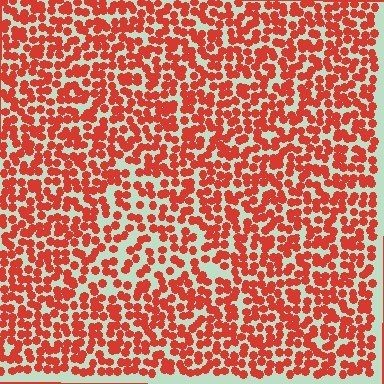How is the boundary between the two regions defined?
The boundary is defined by a change in element density (approximately 1.6x ratio). All elements are the same color, size, and shape.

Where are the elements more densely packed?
The elements are more densely packed outside the triangle boundary.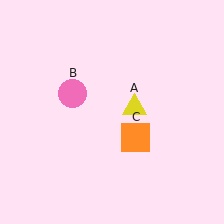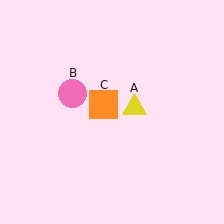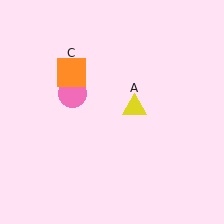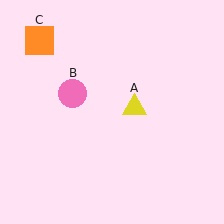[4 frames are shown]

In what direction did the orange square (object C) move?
The orange square (object C) moved up and to the left.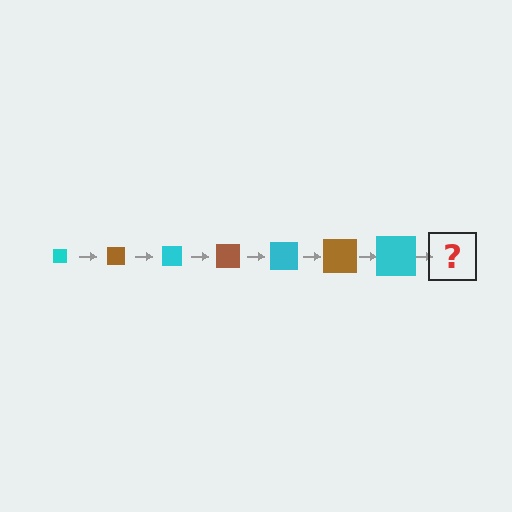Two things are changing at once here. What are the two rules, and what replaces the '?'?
The two rules are that the square grows larger each step and the color cycles through cyan and brown. The '?' should be a brown square, larger than the previous one.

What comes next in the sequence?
The next element should be a brown square, larger than the previous one.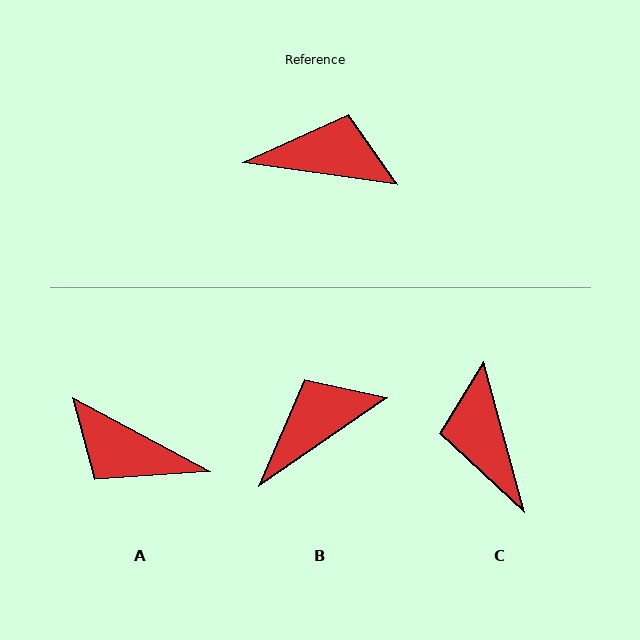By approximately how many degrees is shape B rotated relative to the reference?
Approximately 43 degrees counter-clockwise.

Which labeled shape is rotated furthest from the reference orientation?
A, about 160 degrees away.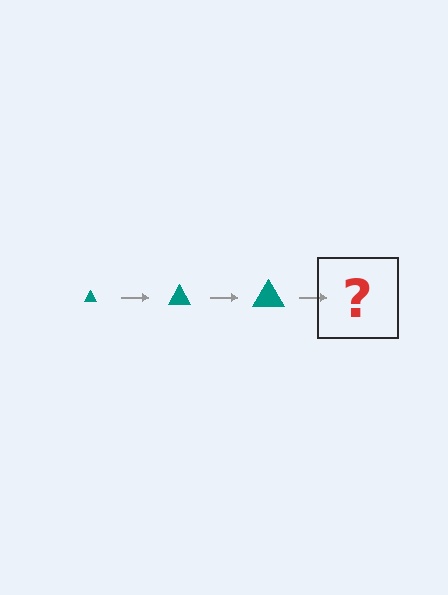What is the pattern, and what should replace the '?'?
The pattern is that the triangle gets progressively larger each step. The '?' should be a teal triangle, larger than the previous one.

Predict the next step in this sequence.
The next step is a teal triangle, larger than the previous one.